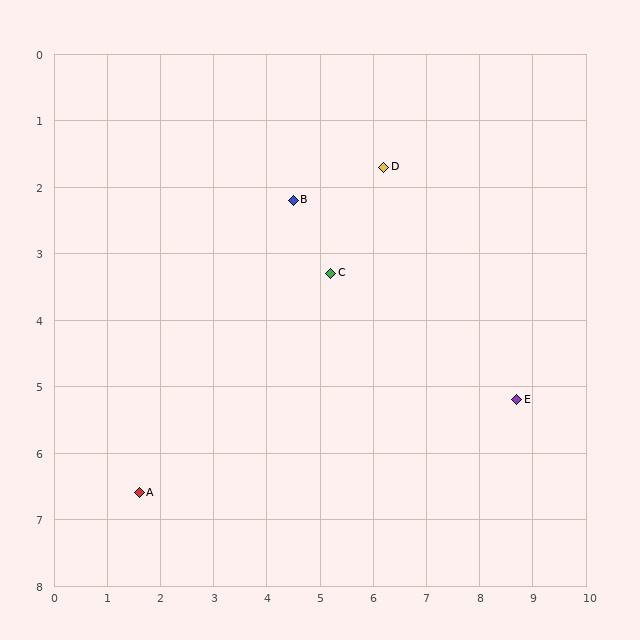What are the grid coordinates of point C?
Point C is at approximately (5.2, 3.3).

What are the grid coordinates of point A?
Point A is at approximately (1.6, 6.6).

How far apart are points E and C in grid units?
Points E and C are about 4.0 grid units apart.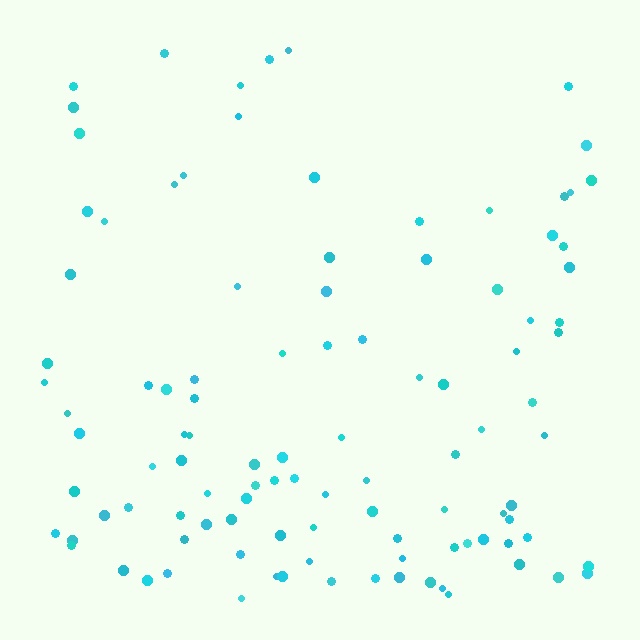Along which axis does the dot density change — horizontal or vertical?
Vertical.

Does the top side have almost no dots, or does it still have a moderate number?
Still a moderate number, just noticeably fewer than the bottom.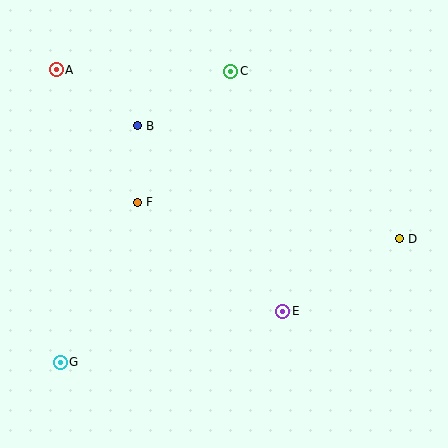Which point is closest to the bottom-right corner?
Point E is closest to the bottom-right corner.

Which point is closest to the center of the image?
Point F at (137, 202) is closest to the center.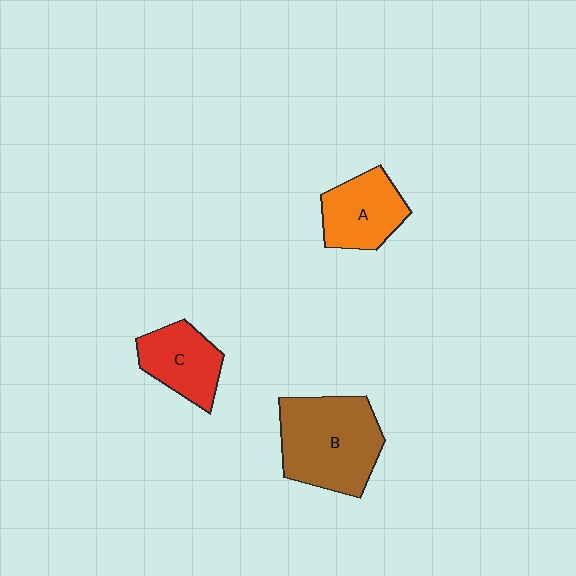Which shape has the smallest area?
Shape C (red).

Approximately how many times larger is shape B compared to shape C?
Approximately 1.7 times.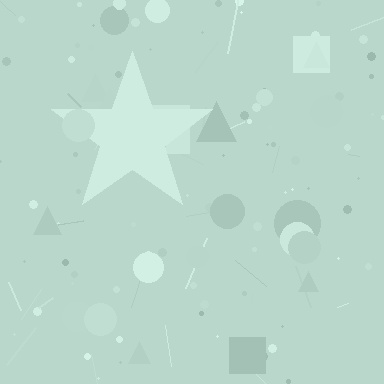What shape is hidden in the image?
A star is hidden in the image.